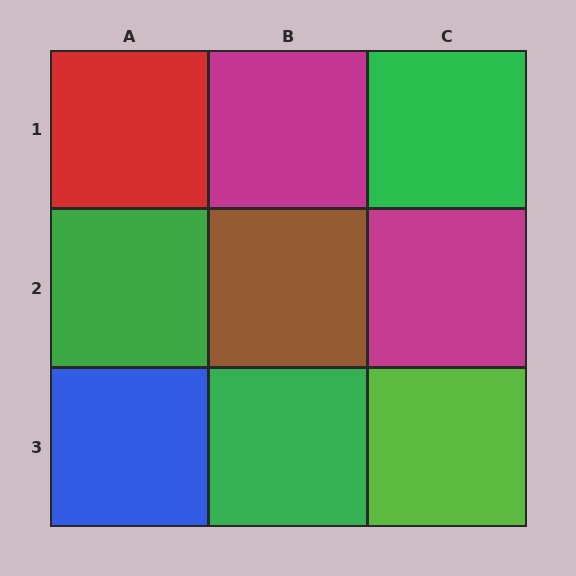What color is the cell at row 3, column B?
Green.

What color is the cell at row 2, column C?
Magenta.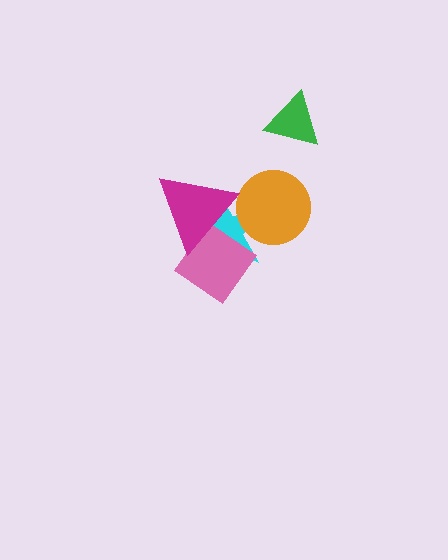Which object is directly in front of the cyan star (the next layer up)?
The pink diamond is directly in front of the cyan star.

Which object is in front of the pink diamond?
The magenta triangle is in front of the pink diamond.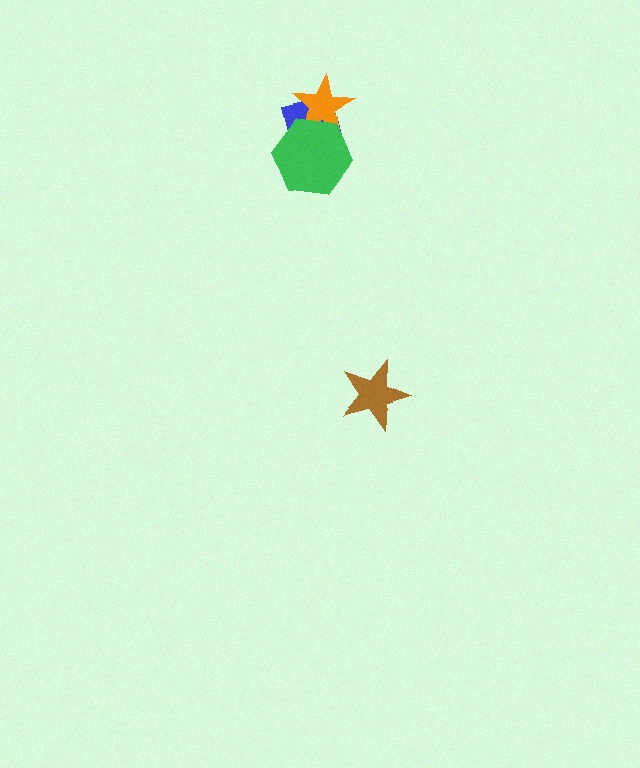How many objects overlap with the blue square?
2 objects overlap with the blue square.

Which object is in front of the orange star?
The green hexagon is in front of the orange star.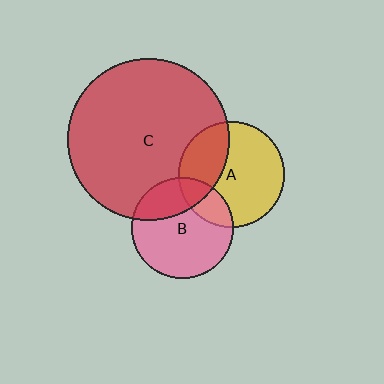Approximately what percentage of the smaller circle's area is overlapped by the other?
Approximately 35%.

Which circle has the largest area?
Circle C (red).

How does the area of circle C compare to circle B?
Approximately 2.5 times.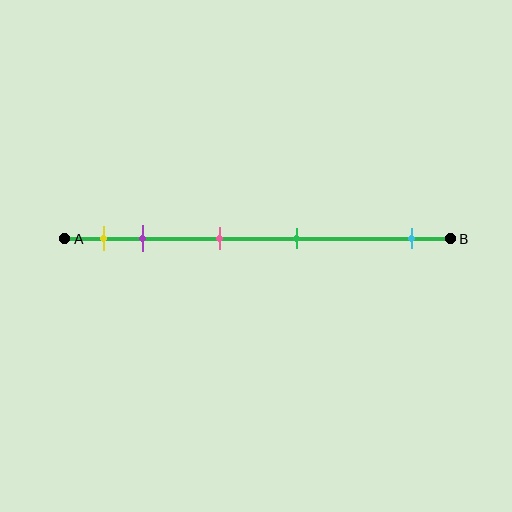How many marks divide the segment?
There are 5 marks dividing the segment.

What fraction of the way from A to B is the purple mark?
The purple mark is approximately 20% (0.2) of the way from A to B.